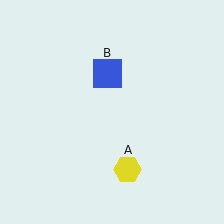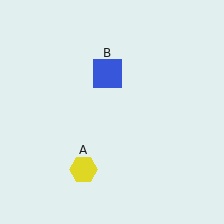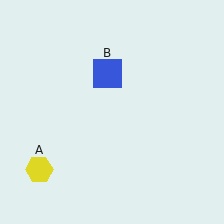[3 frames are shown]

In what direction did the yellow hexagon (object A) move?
The yellow hexagon (object A) moved left.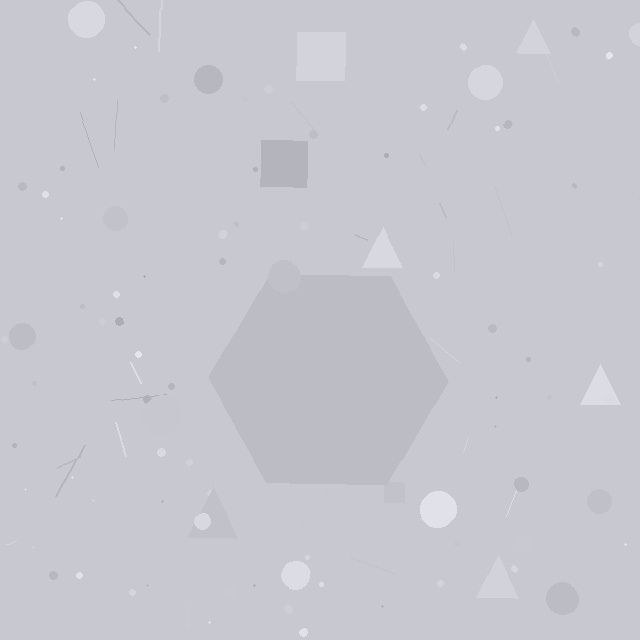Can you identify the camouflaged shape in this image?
The camouflaged shape is a hexagon.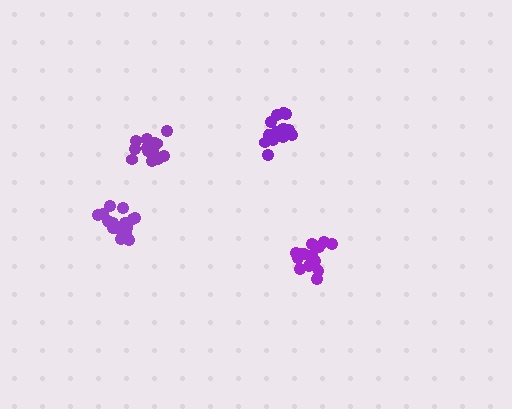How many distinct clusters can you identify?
There are 4 distinct clusters.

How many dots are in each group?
Group 1: 14 dots, Group 2: 19 dots, Group 3: 15 dots, Group 4: 15 dots (63 total).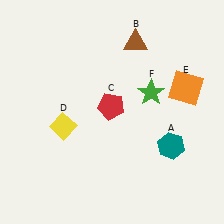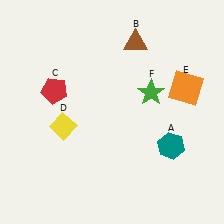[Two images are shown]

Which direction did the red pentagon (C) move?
The red pentagon (C) moved left.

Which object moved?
The red pentagon (C) moved left.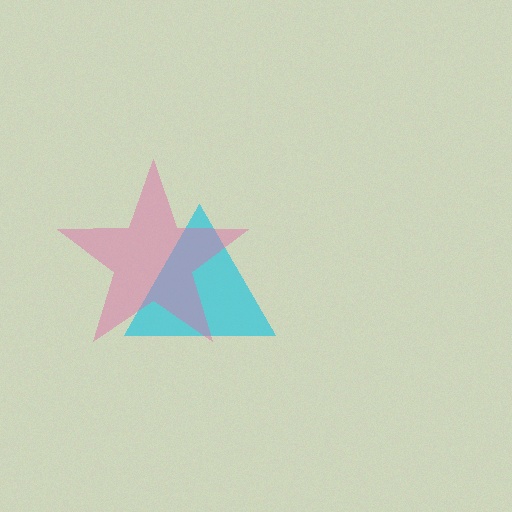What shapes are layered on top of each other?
The layered shapes are: a cyan triangle, a pink star.